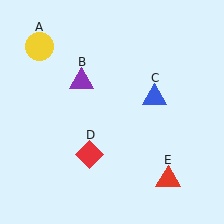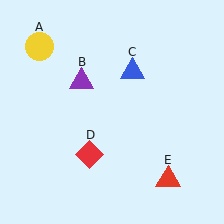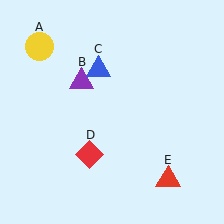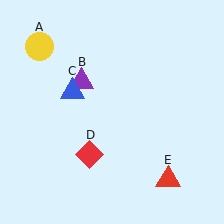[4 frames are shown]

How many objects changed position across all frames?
1 object changed position: blue triangle (object C).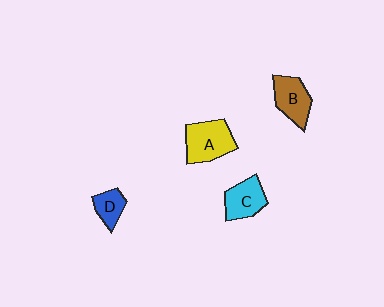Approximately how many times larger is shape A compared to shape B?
Approximately 1.2 times.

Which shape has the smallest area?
Shape D (blue).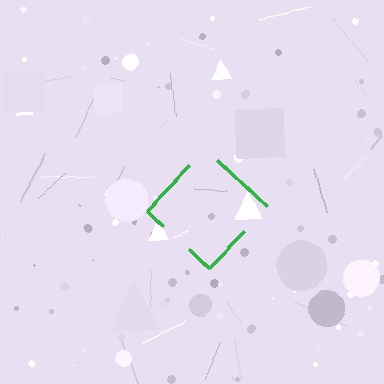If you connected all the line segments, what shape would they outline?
They would outline a diamond.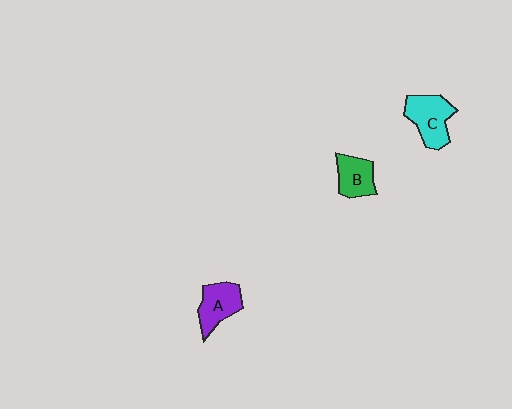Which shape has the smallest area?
Shape B (green).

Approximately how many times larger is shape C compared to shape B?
Approximately 1.3 times.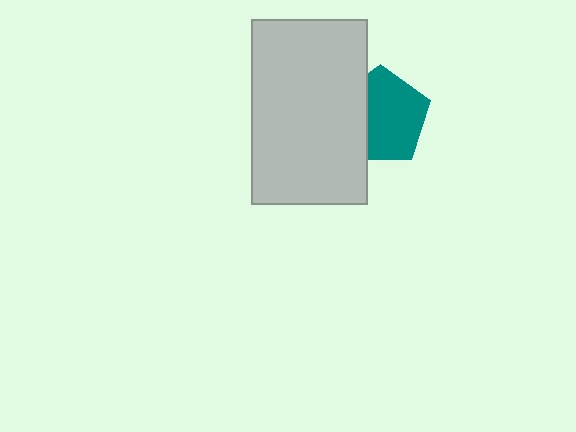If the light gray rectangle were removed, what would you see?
You would see the complete teal pentagon.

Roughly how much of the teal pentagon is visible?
Most of it is visible (roughly 68%).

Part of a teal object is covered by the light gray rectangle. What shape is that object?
It is a pentagon.